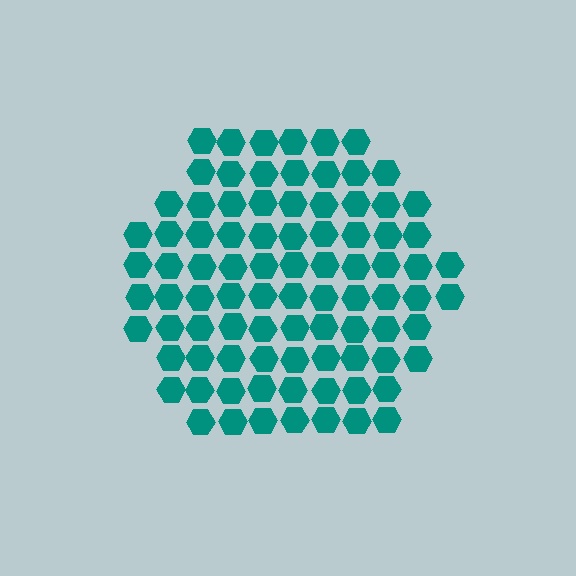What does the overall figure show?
The overall figure shows a hexagon.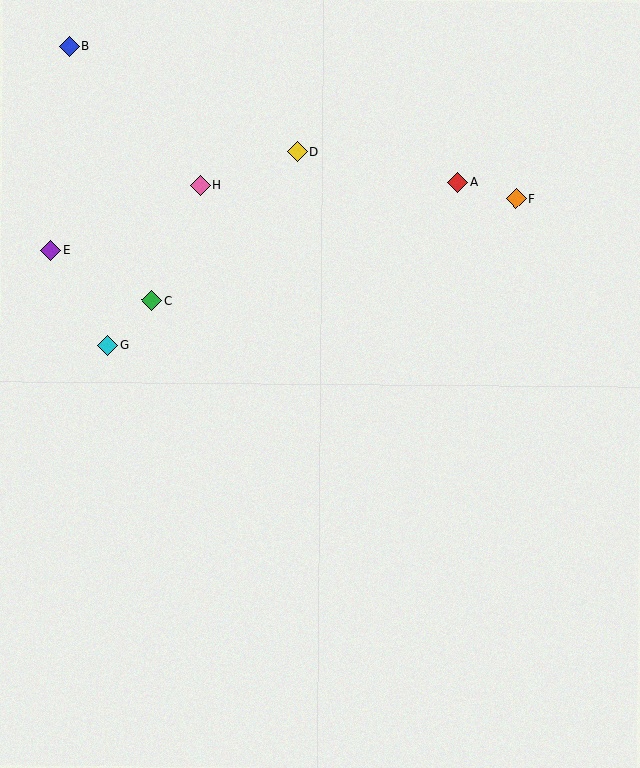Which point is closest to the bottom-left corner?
Point G is closest to the bottom-left corner.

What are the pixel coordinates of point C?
Point C is at (152, 300).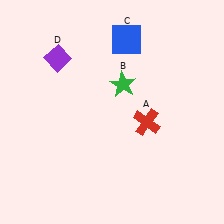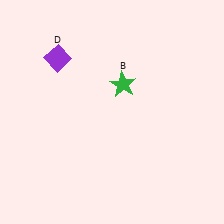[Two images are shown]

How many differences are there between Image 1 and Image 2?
There are 2 differences between the two images.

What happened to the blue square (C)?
The blue square (C) was removed in Image 2. It was in the top-right area of Image 1.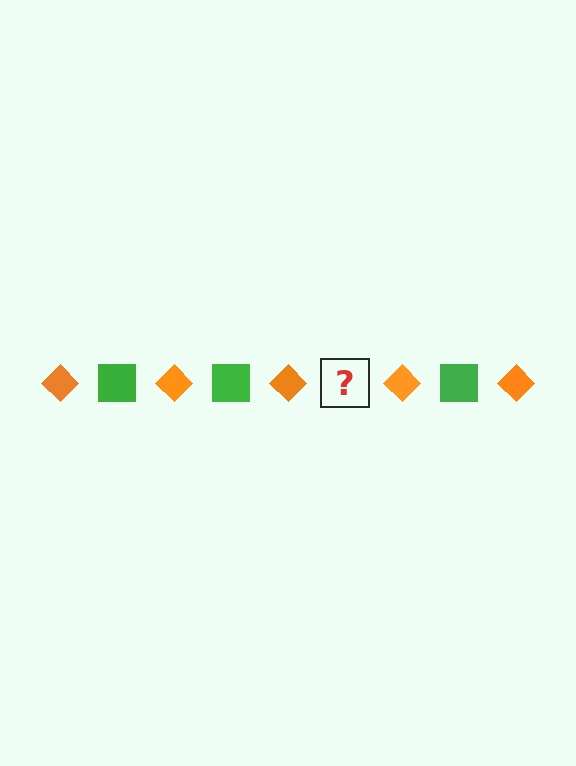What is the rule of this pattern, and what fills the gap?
The rule is that the pattern alternates between orange diamond and green square. The gap should be filled with a green square.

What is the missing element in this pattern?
The missing element is a green square.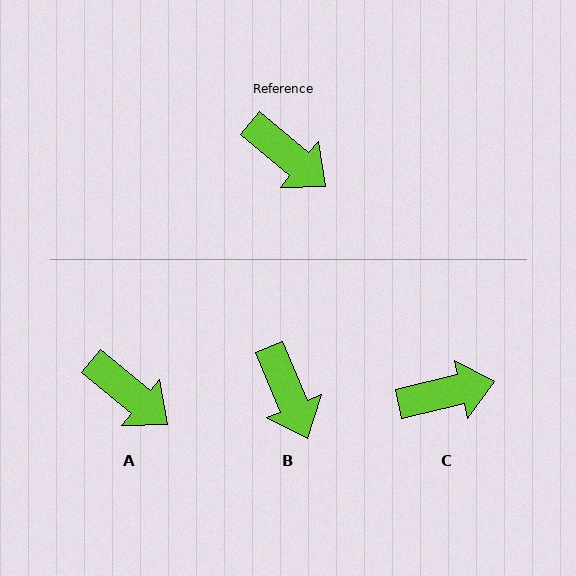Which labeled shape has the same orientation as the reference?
A.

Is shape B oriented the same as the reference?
No, it is off by about 27 degrees.